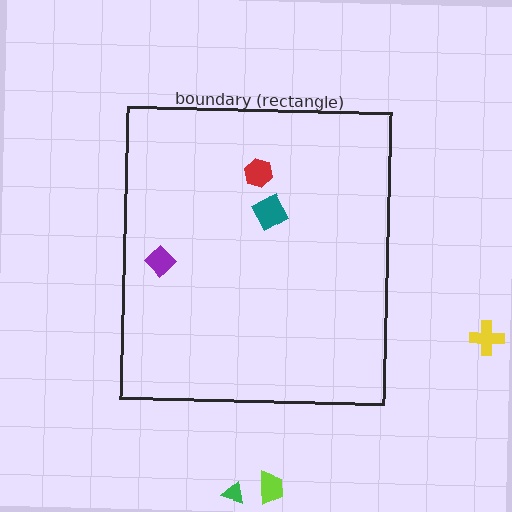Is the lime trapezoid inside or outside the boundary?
Outside.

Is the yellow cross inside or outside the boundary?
Outside.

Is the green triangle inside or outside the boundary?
Outside.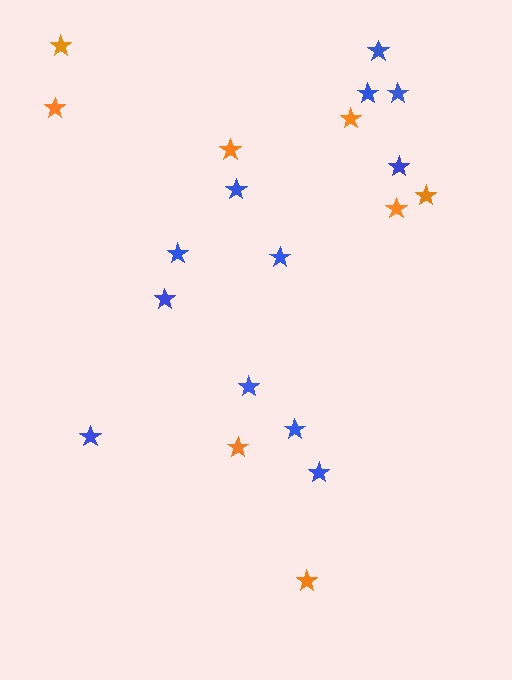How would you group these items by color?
There are 2 groups: one group of orange stars (8) and one group of blue stars (12).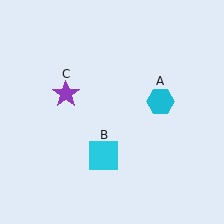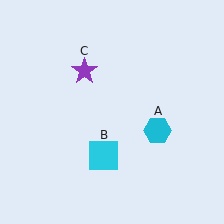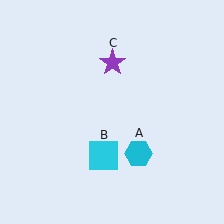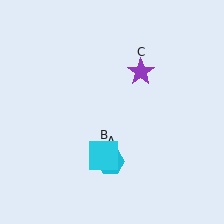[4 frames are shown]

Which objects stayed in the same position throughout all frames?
Cyan square (object B) remained stationary.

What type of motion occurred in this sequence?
The cyan hexagon (object A), purple star (object C) rotated clockwise around the center of the scene.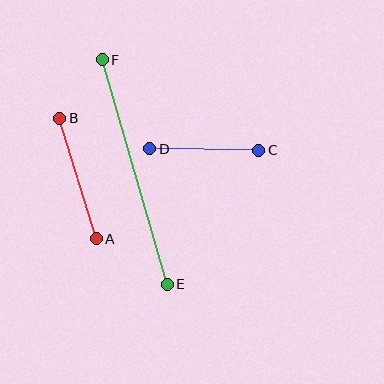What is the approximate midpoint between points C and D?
The midpoint is at approximately (204, 150) pixels.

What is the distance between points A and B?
The distance is approximately 126 pixels.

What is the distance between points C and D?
The distance is approximately 109 pixels.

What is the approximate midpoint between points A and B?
The midpoint is at approximately (78, 178) pixels.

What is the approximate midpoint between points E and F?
The midpoint is at approximately (135, 172) pixels.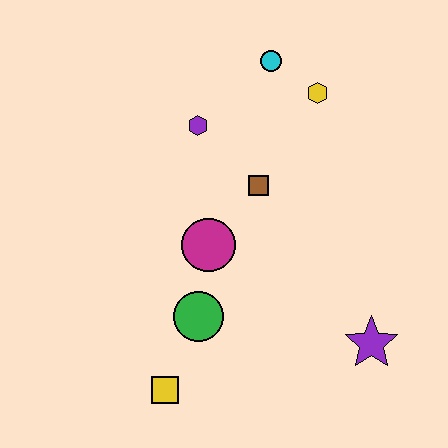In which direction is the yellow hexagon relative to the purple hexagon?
The yellow hexagon is to the right of the purple hexagon.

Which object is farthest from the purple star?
The cyan circle is farthest from the purple star.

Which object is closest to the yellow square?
The green circle is closest to the yellow square.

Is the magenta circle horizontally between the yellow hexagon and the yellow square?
Yes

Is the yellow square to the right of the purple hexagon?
No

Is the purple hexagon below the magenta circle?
No